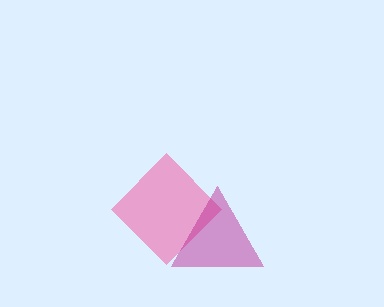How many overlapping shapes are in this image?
There are 2 overlapping shapes in the image.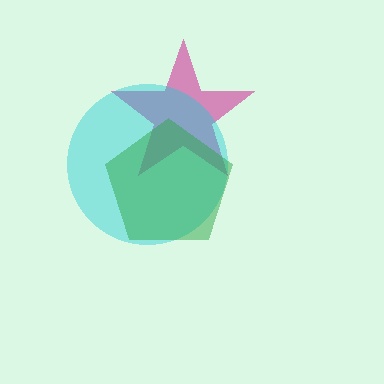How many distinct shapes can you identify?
There are 3 distinct shapes: a magenta star, a cyan circle, a green pentagon.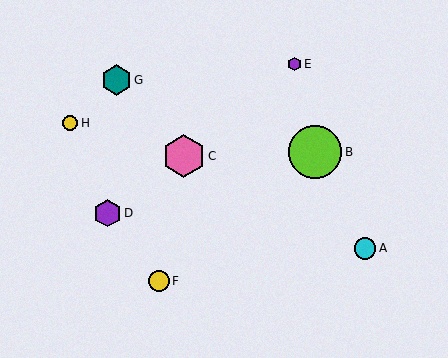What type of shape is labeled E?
Shape E is a purple hexagon.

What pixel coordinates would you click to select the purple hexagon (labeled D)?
Click at (107, 213) to select the purple hexagon D.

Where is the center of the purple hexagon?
The center of the purple hexagon is at (107, 213).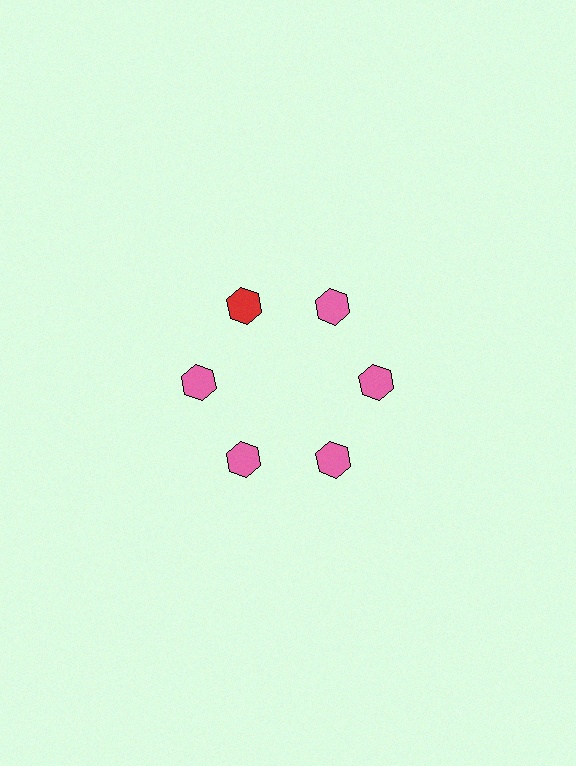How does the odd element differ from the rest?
It has a different color: red instead of pink.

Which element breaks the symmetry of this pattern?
The red hexagon at roughly the 11 o'clock position breaks the symmetry. All other shapes are pink hexagons.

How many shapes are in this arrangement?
There are 6 shapes arranged in a ring pattern.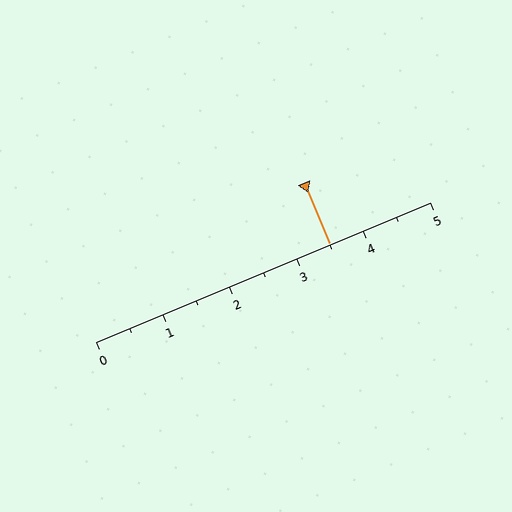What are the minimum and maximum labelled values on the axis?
The axis runs from 0 to 5.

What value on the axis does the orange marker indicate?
The marker indicates approximately 3.5.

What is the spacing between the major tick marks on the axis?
The major ticks are spaced 1 apart.